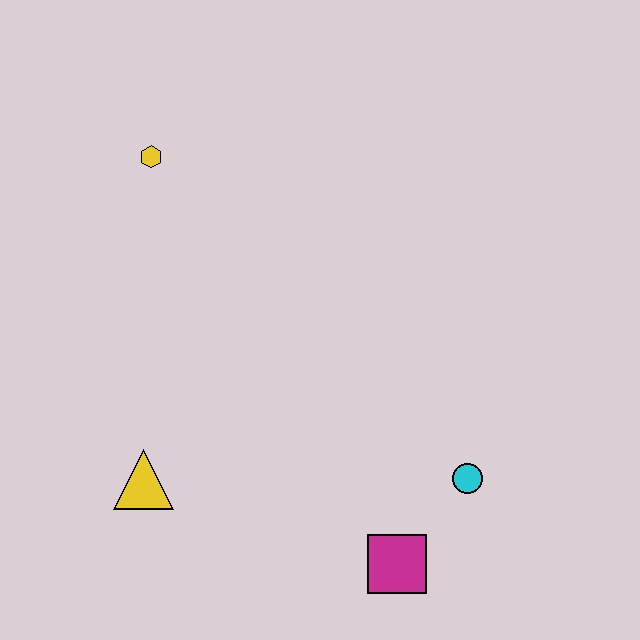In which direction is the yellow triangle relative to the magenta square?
The yellow triangle is to the left of the magenta square.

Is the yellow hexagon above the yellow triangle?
Yes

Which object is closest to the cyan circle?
The magenta square is closest to the cyan circle.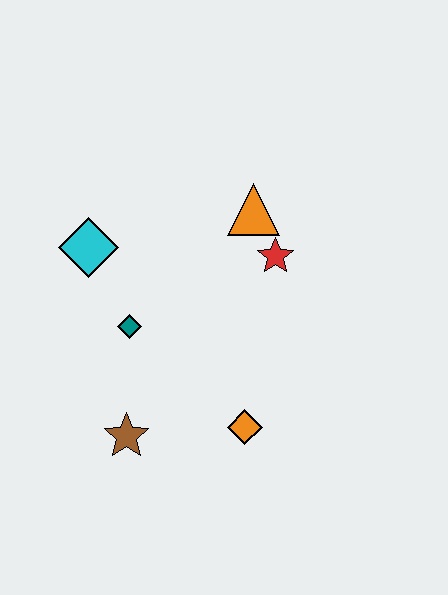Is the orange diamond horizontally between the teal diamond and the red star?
Yes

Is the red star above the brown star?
Yes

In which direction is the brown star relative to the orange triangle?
The brown star is below the orange triangle.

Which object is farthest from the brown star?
The orange triangle is farthest from the brown star.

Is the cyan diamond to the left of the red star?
Yes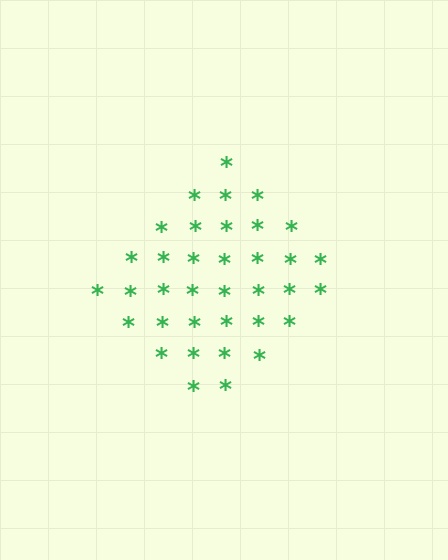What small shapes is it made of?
It is made of small asterisks.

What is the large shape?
The large shape is a diamond.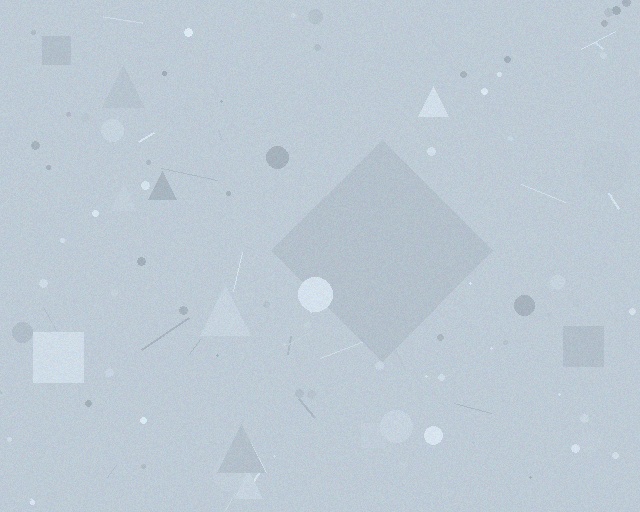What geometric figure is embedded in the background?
A diamond is embedded in the background.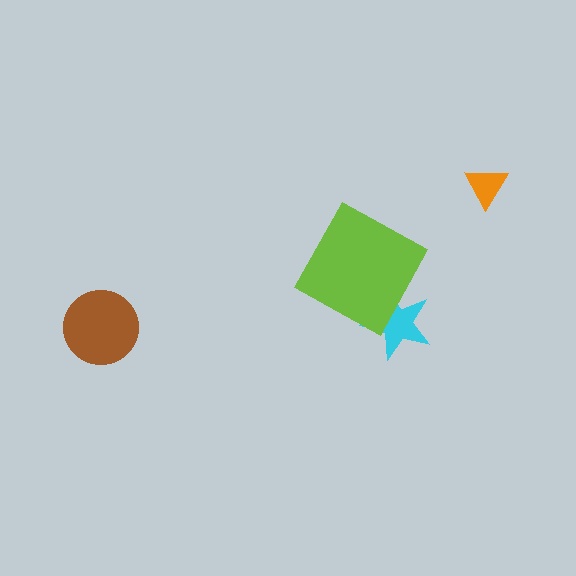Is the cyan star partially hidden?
Yes, it is partially covered by another shape.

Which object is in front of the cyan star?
The lime square is in front of the cyan star.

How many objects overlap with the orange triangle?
0 objects overlap with the orange triangle.